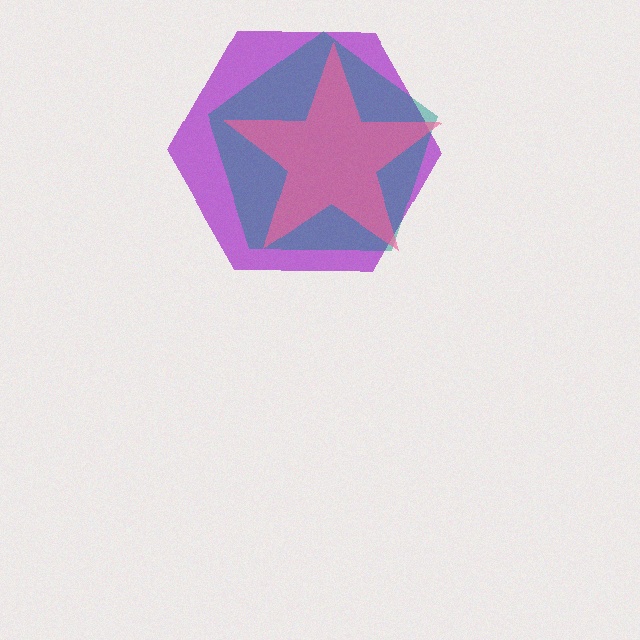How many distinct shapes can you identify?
There are 3 distinct shapes: a purple hexagon, a teal pentagon, a pink star.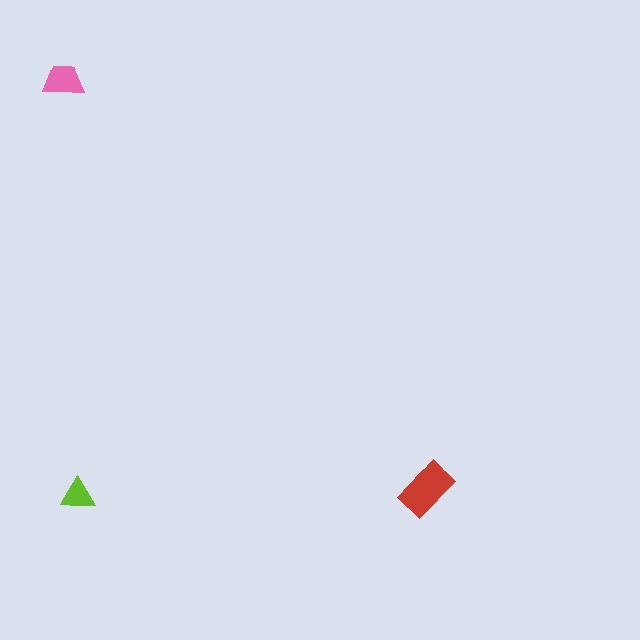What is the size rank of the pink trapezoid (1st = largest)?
2nd.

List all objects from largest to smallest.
The red rectangle, the pink trapezoid, the lime triangle.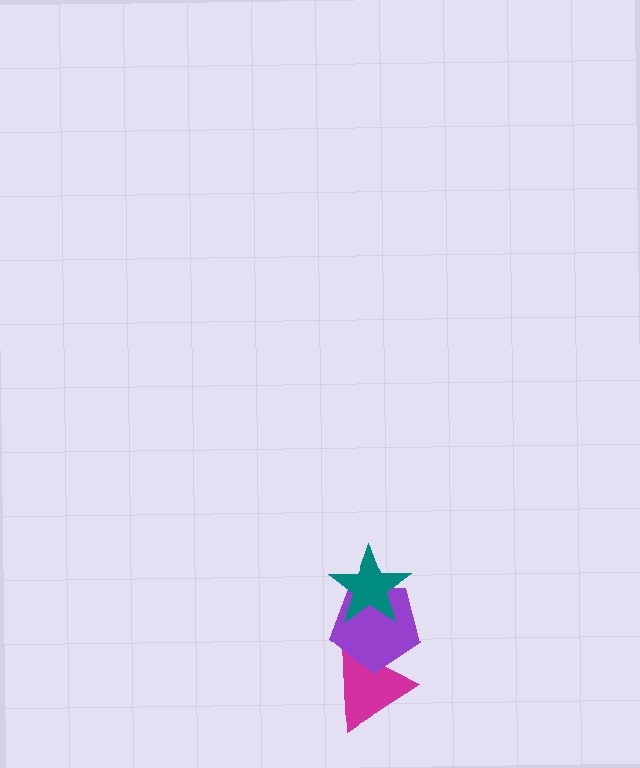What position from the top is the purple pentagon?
The purple pentagon is 2nd from the top.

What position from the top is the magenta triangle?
The magenta triangle is 3rd from the top.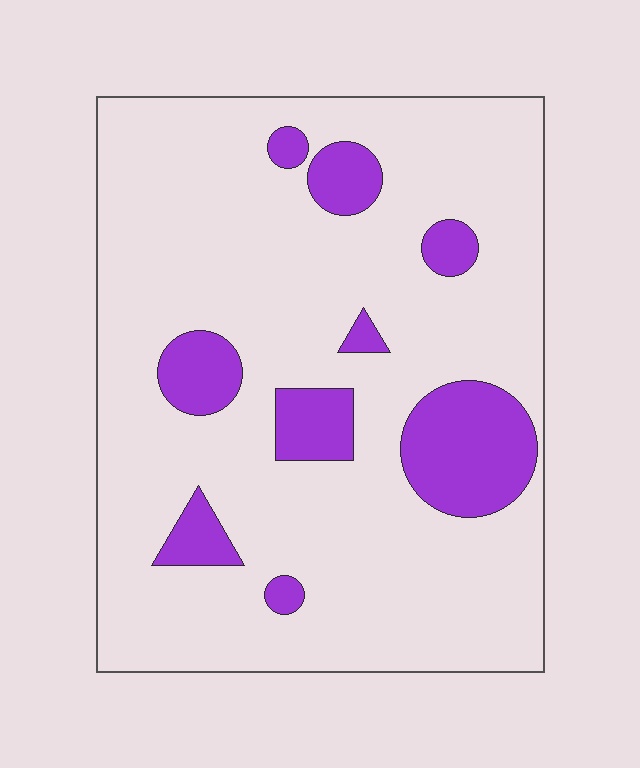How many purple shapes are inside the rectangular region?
9.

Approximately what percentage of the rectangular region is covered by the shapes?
Approximately 15%.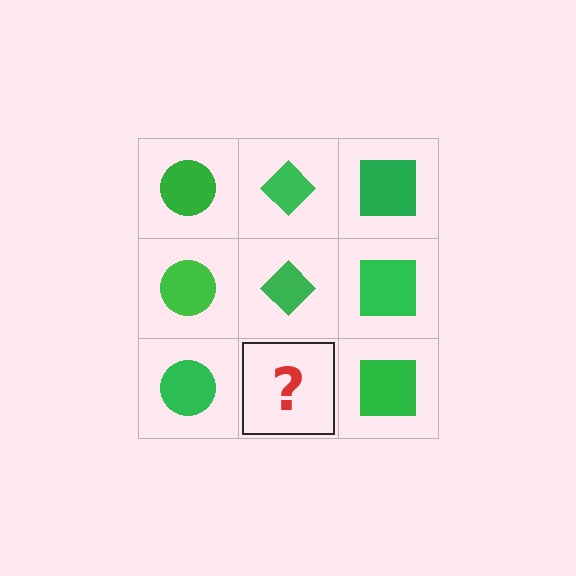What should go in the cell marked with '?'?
The missing cell should contain a green diamond.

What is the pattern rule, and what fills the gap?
The rule is that each column has a consistent shape. The gap should be filled with a green diamond.